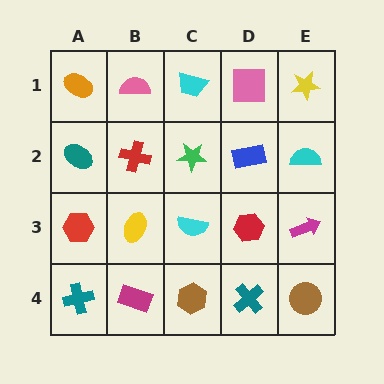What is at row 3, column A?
A red hexagon.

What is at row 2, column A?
A teal ellipse.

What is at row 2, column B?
A red cross.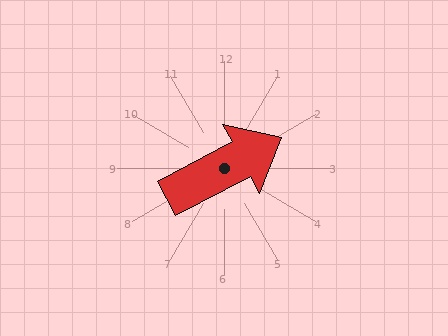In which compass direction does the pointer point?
Northeast.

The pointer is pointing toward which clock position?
Roughly 2 o'clock.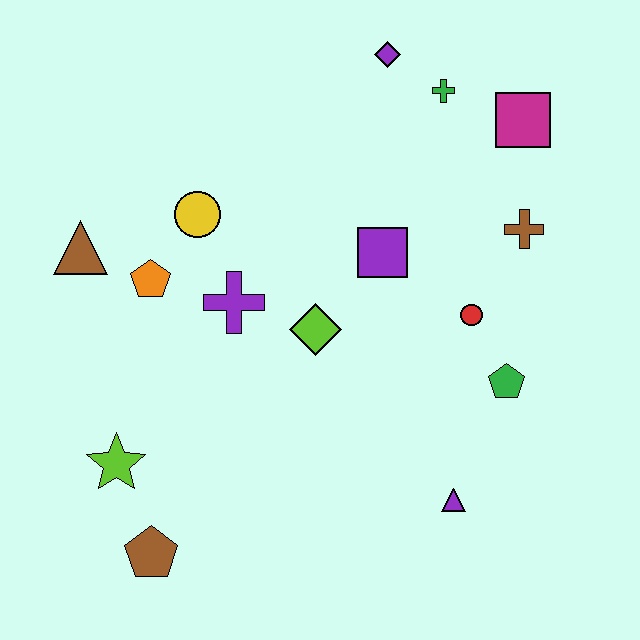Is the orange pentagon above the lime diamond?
Yes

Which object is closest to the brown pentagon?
The lime star is closest to the brown pentagon.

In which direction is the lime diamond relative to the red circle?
The lime diamond is to the left of the red circle.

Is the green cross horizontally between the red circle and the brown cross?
No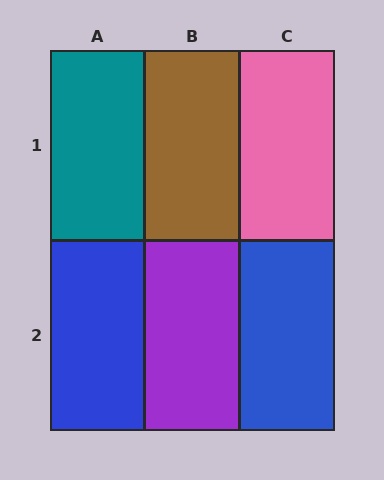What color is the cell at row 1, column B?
Brown.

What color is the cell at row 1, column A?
Teal.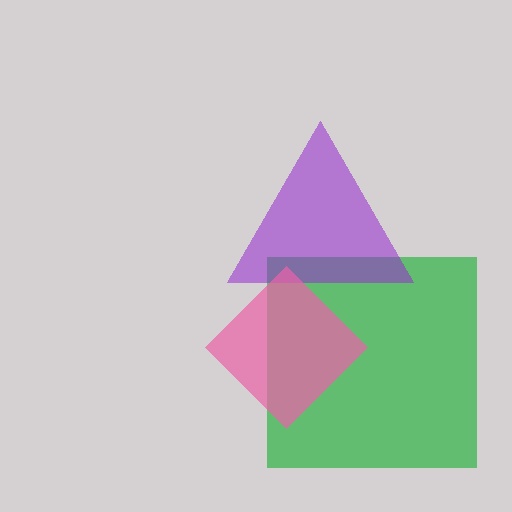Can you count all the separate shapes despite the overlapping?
Yes, there are 3 separate shapes.